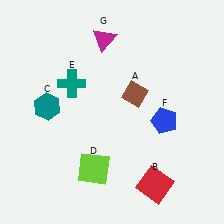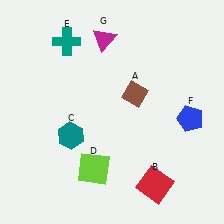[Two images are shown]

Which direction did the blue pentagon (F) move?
The blue pentagon (F) moved right.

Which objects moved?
The objects that moved are: the teal hexagon (C), the teal cross (E), the blue pentagon (F).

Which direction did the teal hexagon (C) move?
The teal hexagon (C) moved down.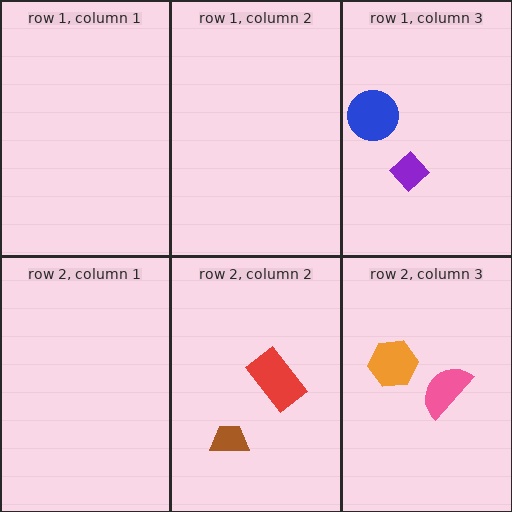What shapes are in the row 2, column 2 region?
The brown trapezoid, the red rectangle.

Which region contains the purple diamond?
The row 1, column 3 region.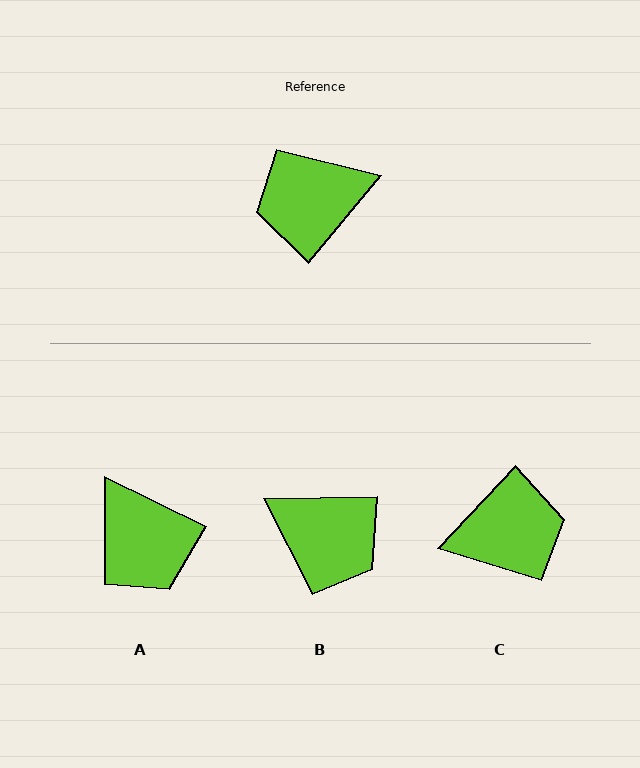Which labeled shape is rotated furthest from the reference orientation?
C, about 177 degrees away.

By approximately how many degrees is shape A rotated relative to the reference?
Approximately 104 degrees counter-clockwise.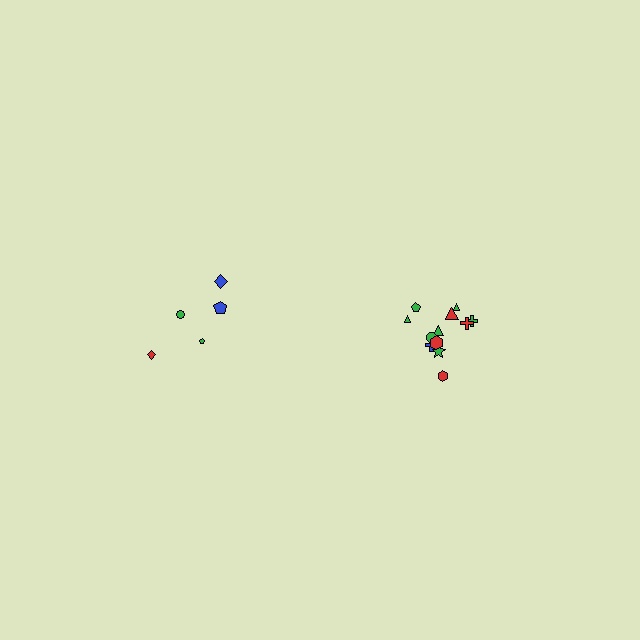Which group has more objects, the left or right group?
The right group.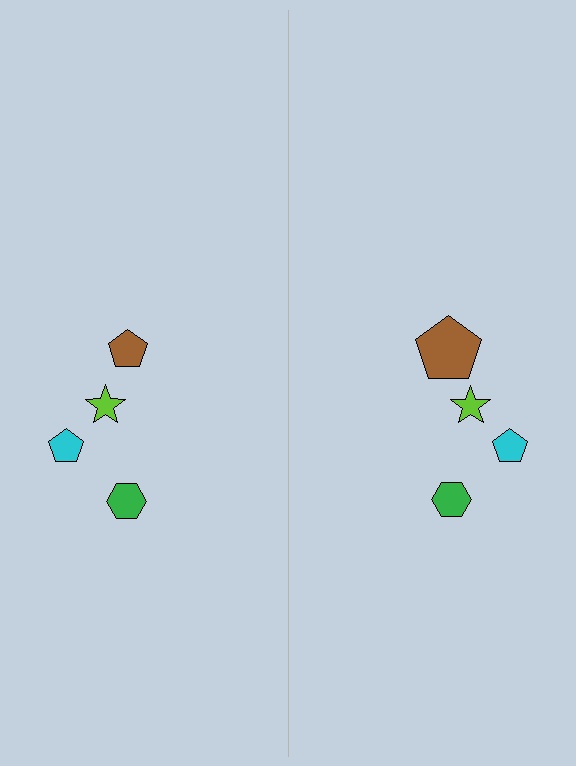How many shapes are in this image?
There are 8 shapes in this image.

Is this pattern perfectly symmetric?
No, the pattern is not perfectly symmetric. The brown pentagon on the right side has a different size than its mirror counterpart.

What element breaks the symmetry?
The brown pentagon on the right side has a different size than its mirror counterpart.